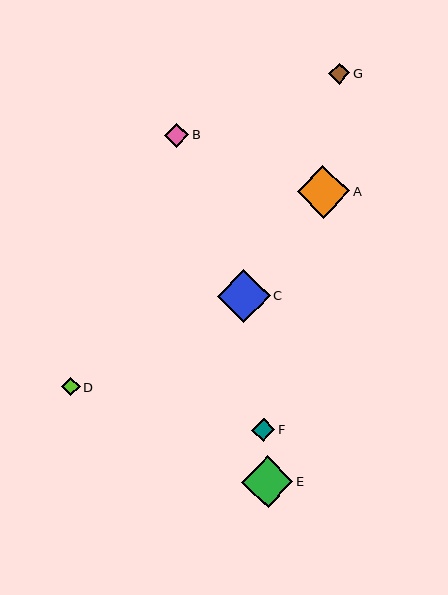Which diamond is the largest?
Diamond C is the largest with a size of approximately 53 pixels.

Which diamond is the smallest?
Diamond D is the smallest with a size of approximately 19 pixels.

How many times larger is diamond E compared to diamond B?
Diamond E is approximately 2.2 times the size of diamond B.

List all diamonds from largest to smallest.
From largest to smallest: C, A, E, B, F, G, D.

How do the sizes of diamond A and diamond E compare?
Diamond A and diamond E are approximately the same size.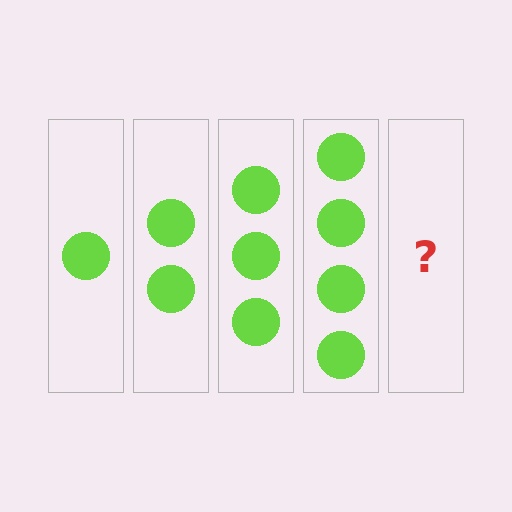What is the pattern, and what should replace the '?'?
The pattern is that each step adds one more circle. The '?' should be 5 circles.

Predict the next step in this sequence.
The next step is 5 circles.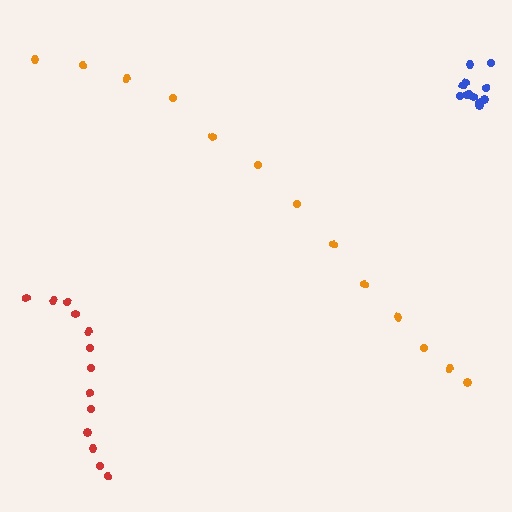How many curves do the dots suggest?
There are 3 distinct paths.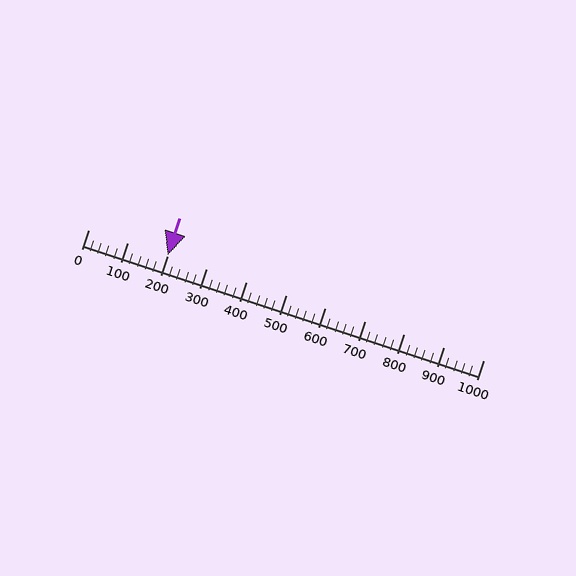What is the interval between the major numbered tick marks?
The major tick marks are spaced 100 units apart.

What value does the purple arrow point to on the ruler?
The purple arrow points to approximately 200.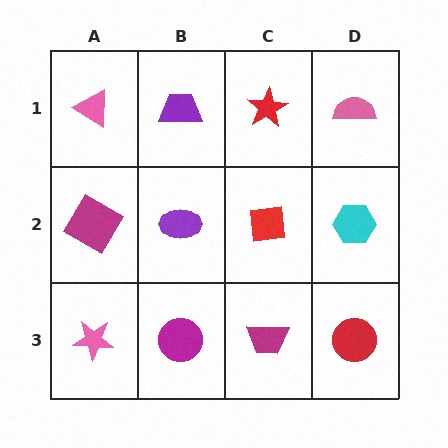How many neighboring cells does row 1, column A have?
2.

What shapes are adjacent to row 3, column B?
A purple ellipse (row 2, column B), a pink star (row 3, column A), a magenta trapezoid (row 3, column C).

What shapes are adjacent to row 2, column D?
A pink semicircle (row 1, column D), a red circle (row 3, column D), a red square (row 2, column C).